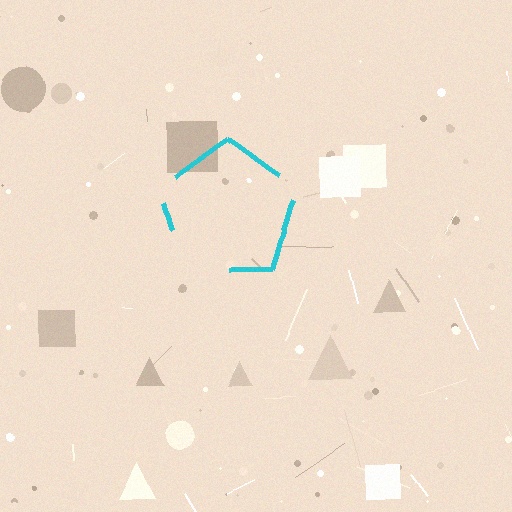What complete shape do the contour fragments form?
The contour fragments form a pentagon.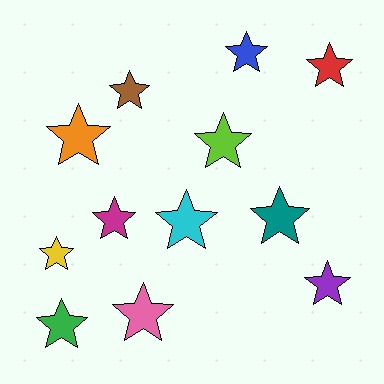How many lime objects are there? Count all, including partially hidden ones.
There is 1 lime object.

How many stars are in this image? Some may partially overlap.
There are 12 stars.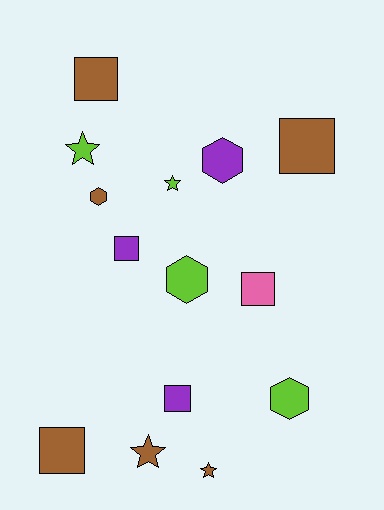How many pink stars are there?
There are no pink stars.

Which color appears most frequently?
Brown, with 6 objects.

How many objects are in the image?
There are 14 objects.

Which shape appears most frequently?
Square, with 6 objects.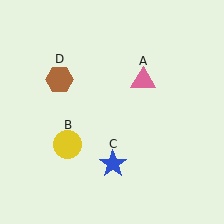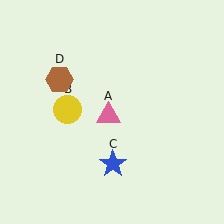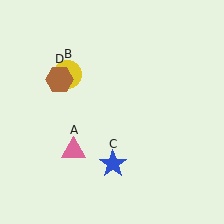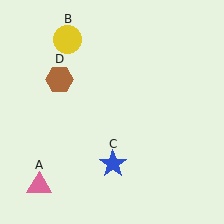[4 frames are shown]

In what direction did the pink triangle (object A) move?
The pink triangle (object A) moved down and to the left.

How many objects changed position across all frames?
2 objects changed position: pink triangle (object A), yellow circle (object B).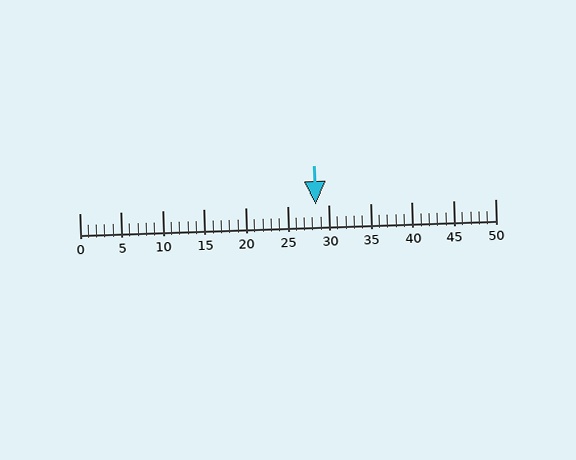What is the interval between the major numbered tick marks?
The major tick marks are spaced 5 units apart.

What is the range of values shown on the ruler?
The ruler shows values from 0 to 50.